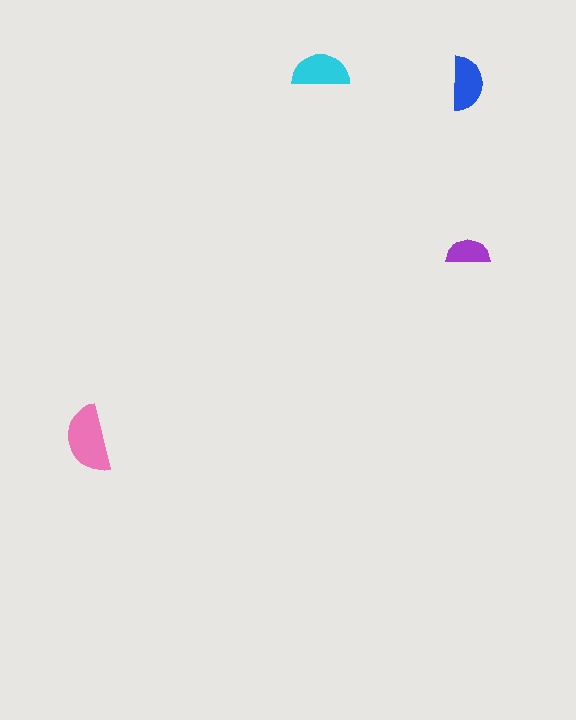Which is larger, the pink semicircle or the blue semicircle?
The pink one.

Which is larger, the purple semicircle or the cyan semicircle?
The cyan one.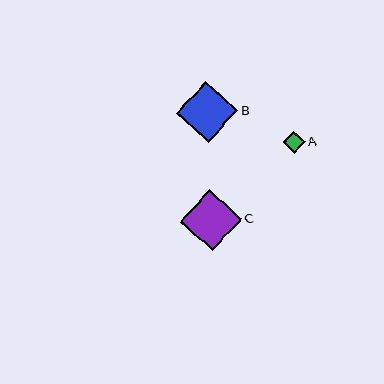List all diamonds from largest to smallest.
From largest to smallest: C, B, A.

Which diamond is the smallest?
Diamond A is the smallest with a size of approximately 21 pixels.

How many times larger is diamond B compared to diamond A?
Diamond B is approximately 2.8 times the size of diamond A.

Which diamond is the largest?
Diamond C is the largest with a size of approximately 62 pixels.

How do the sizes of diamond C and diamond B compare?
Diamond C and diamond B are approximately the same size.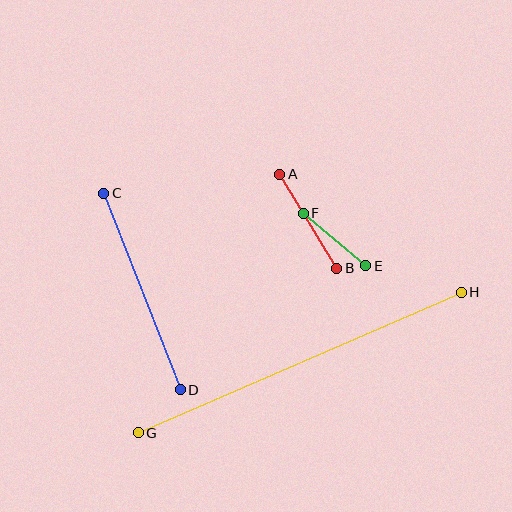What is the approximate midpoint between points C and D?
The midpoint is at approximately (142, 291) pixels.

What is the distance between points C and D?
The distance is approximately 211 pixels.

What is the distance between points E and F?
The distance is approximately 81 pixels.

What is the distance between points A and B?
The distance is approximately 110 pixels.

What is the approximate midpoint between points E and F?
The midpoint is at approximately (334, 240) pixels.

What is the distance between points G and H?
The distance is approximately 352 pixels.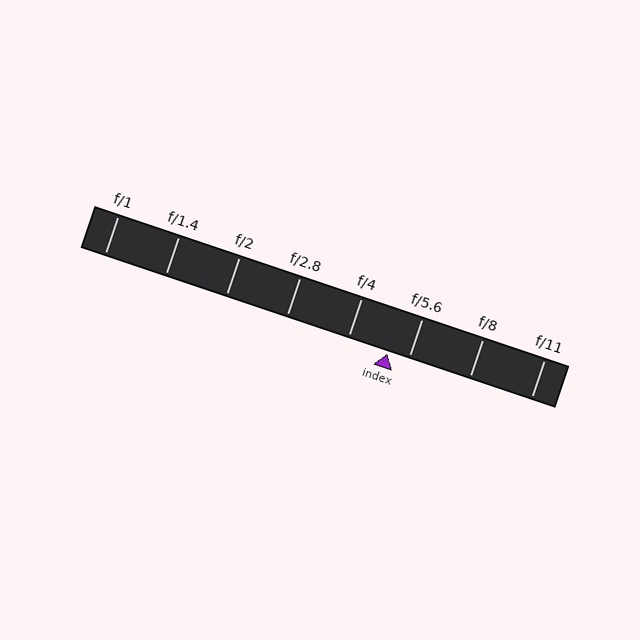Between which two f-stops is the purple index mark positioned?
The index mark is between f/4 and f/5.6.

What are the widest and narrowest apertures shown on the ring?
The widest aperture shown is f/1 and the narrowest is f/11.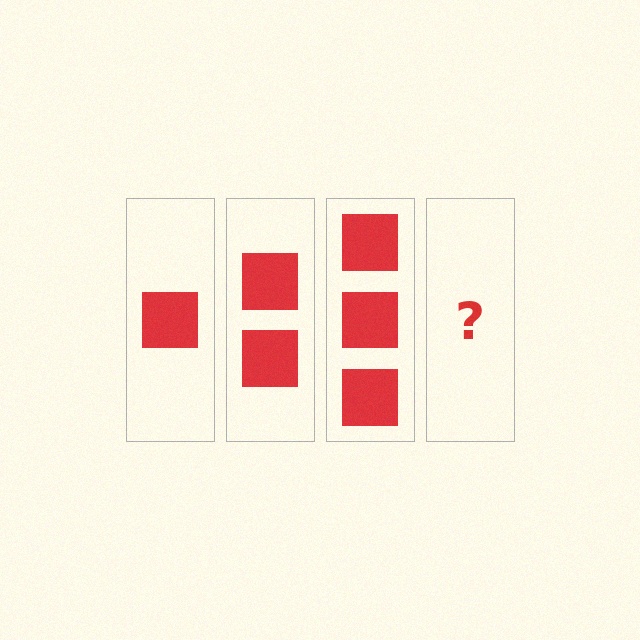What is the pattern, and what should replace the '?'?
The pattern is that each step adds one more square. The '?' should be 4 squares.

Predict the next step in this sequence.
The next step is 4 squares.